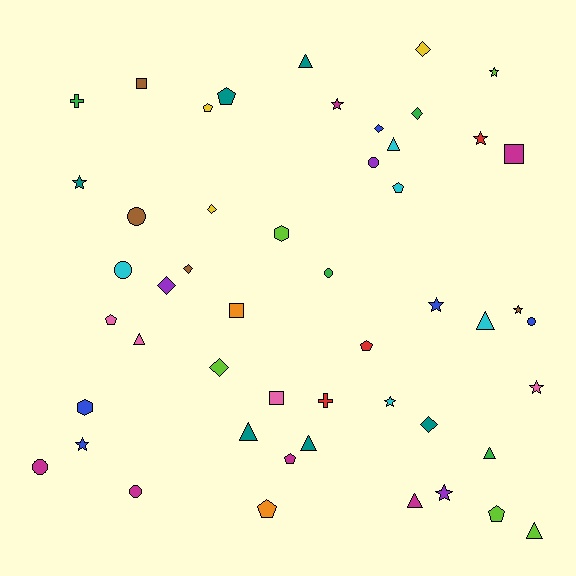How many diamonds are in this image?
There are 8 diamonds.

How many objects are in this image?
There are 50 objects.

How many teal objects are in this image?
There are 6 teal objects.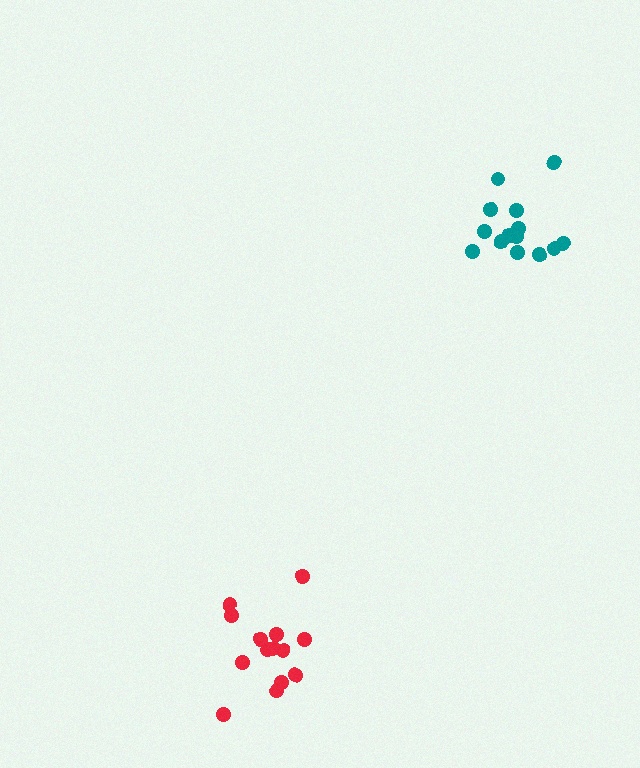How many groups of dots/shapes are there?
There are 2 groups.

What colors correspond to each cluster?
The clusters are colored: teal, red.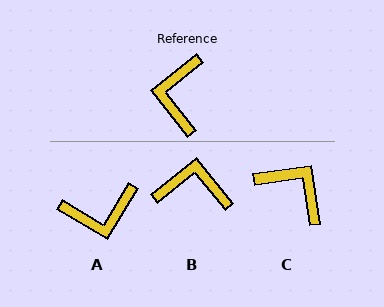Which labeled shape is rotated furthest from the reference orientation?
C, about 120 degrees away.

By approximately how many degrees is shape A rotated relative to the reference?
Approximately 111 degrees counter-clockwise.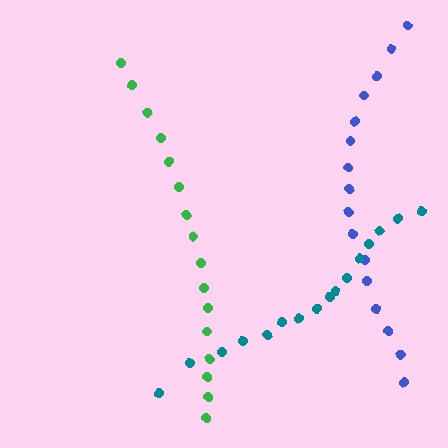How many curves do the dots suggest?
There are 3 distinct paths.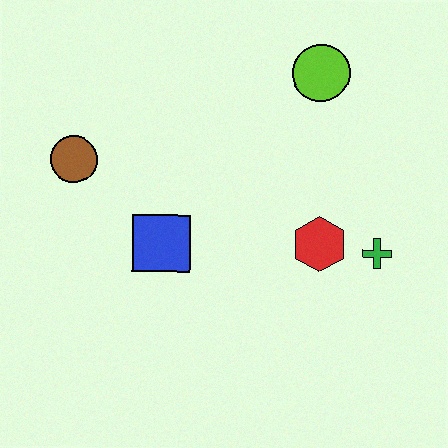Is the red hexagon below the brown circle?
Yes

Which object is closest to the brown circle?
The blue square is closest to the brown circle.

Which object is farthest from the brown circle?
The green cross is farthest from the brown circle.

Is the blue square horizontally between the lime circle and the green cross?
No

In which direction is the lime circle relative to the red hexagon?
The lime circle is above the red hexagon.